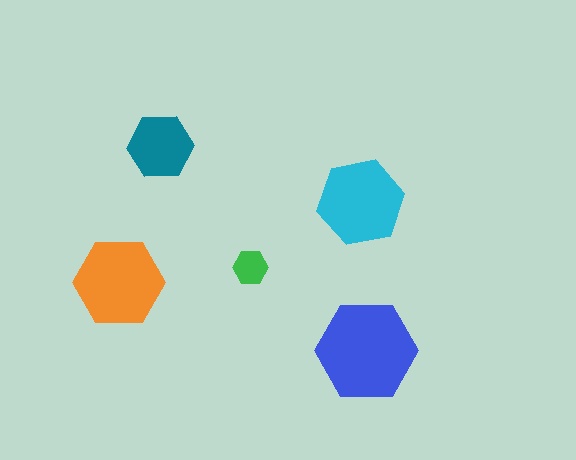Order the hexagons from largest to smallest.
the blue one, the orange one, the cyan one, the teal one, the green one.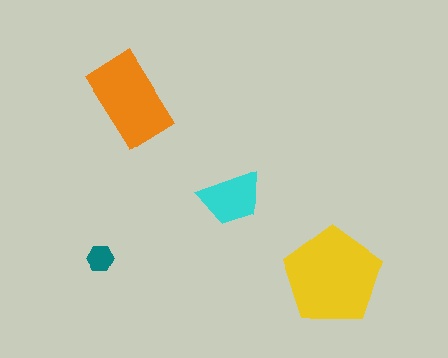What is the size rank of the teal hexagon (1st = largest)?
4th.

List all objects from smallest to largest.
The teal hexagon, the cyan trapezoid, the orange rectangle, the yellow pentagon.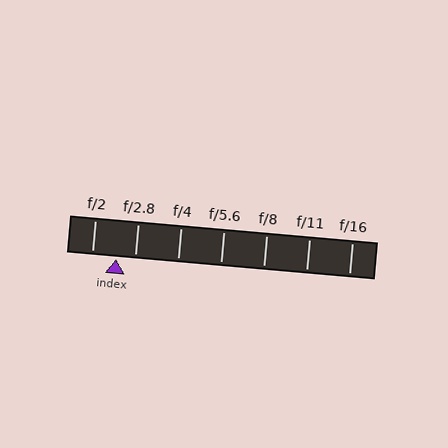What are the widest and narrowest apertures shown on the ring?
The widest aperture shown is f/2 and the narrowest is f/16.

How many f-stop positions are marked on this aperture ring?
There are 7 f-stop positions marked.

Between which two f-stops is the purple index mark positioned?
The index mark is between f/2 and f/2.8.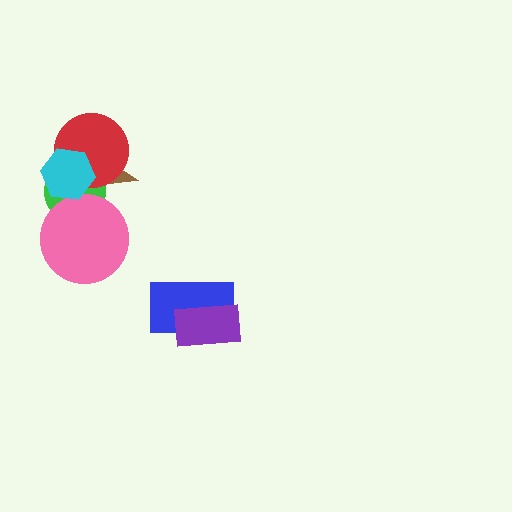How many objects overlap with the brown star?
4 objects overlap with the brown star.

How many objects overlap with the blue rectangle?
1 object overlaps with the blue rectangle.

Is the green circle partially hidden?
Yes, it is partially covered by another shape.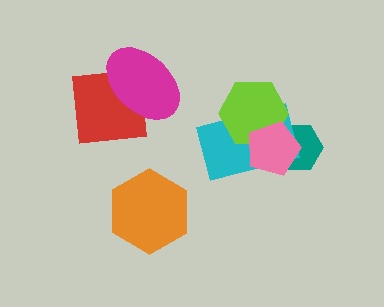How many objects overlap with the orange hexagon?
0 objects overlap with the orange hexagon.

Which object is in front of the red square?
The magenta ellipse is in front of the red square.